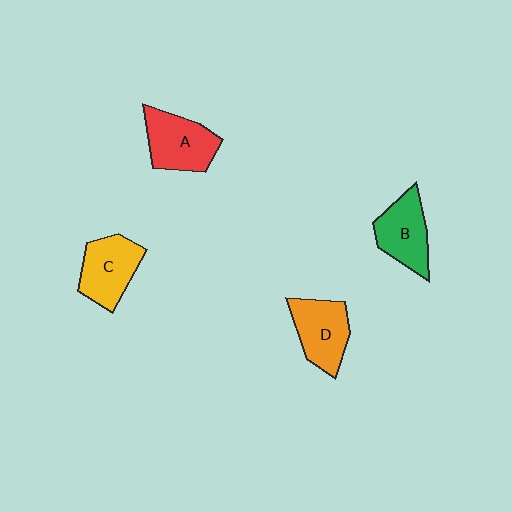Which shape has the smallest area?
Shape B (green).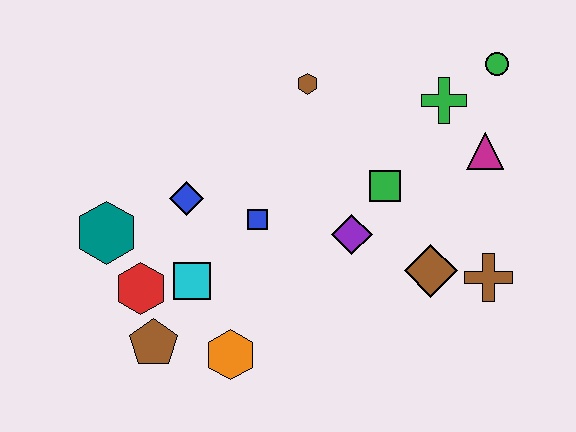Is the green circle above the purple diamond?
Yes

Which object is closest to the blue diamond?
The blue square is closest to the blue diamond.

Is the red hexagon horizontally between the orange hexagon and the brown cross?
No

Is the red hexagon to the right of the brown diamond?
No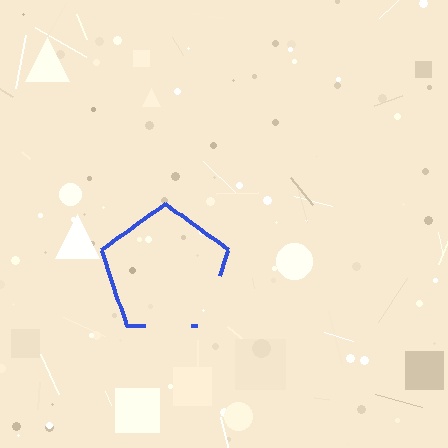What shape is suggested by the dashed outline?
The dashed outline suggests a pentagon.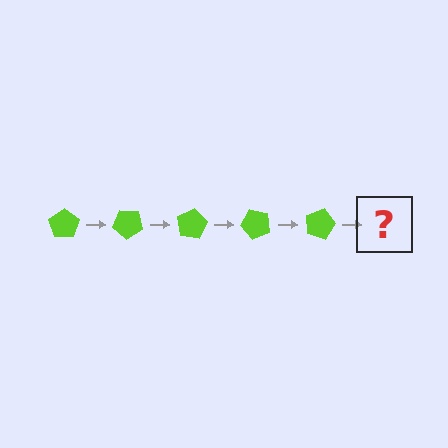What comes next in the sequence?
The next element should be a lime pentagon rotated 200 degrees.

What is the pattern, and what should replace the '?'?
The pattern is that the pentagon rotates 40 degrees each step. The '?' should be a lime pentagon rotated 200 degrees.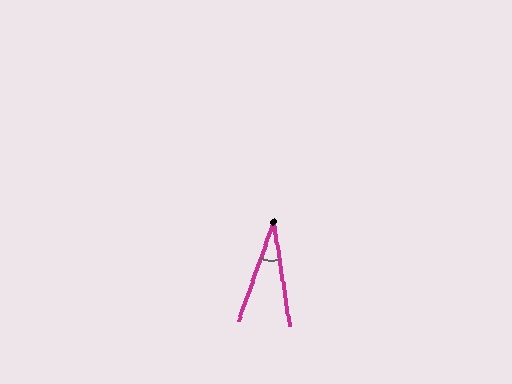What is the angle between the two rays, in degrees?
Approximately 28 degrees.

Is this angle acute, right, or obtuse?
It is acute.